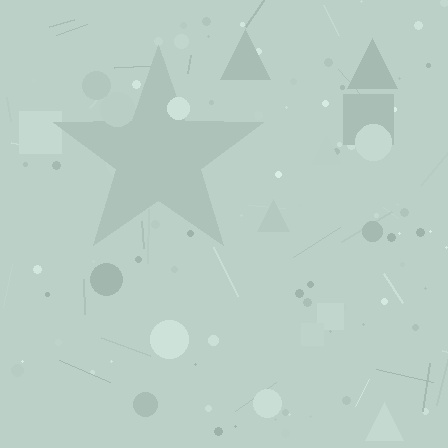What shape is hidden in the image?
A star is hidden in the image.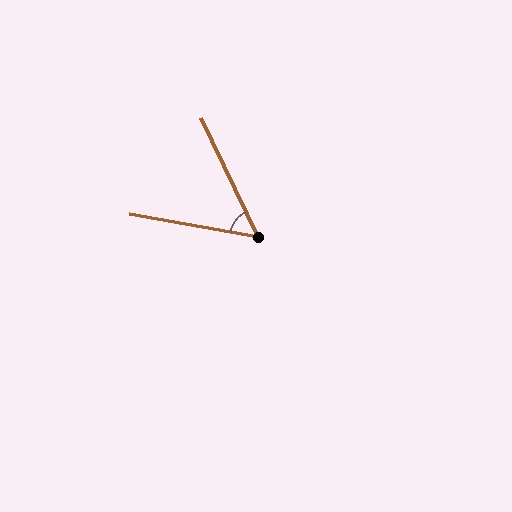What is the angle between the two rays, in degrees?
Approximately 54 degrees.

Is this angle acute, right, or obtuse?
It is acute.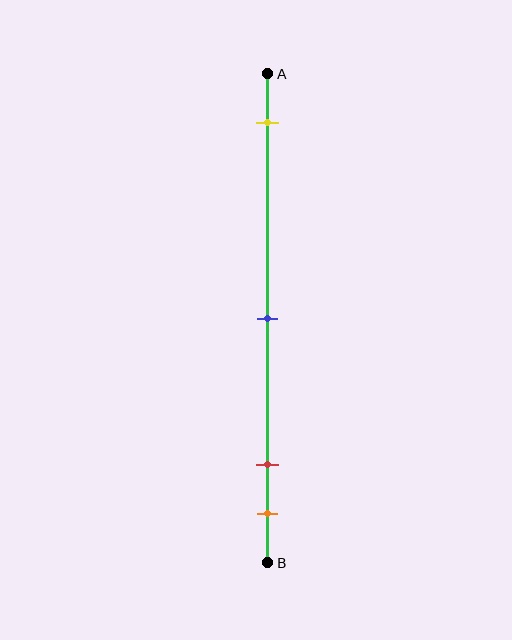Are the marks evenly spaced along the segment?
No, the marks are not evenly spaced.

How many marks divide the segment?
There are 4 marks dividing the segment.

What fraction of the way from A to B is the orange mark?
The orange mark is approximately 90% (0.9) of the way from A to B.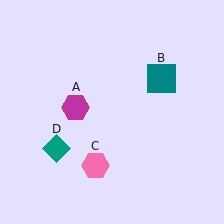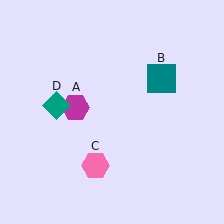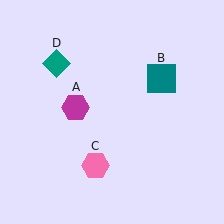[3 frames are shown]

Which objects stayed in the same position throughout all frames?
Magenta hexagon (object A) and teal square (object B) and pink hexagon (object C) remained stationary.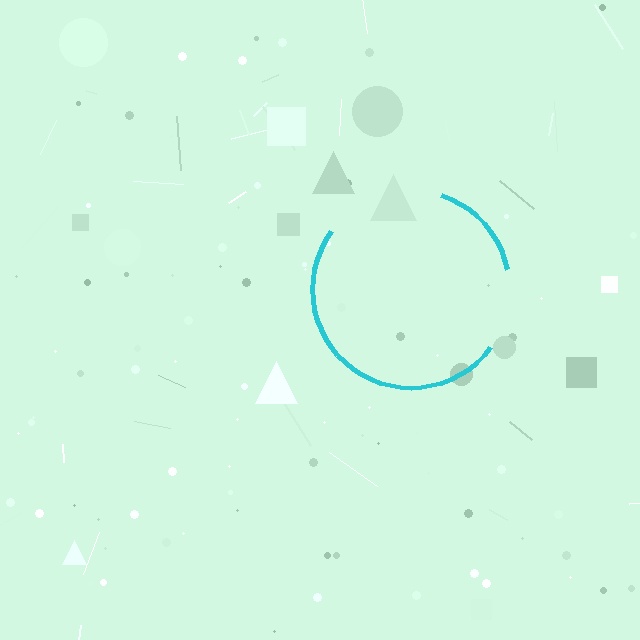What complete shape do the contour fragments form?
The contour fragments form a circle.